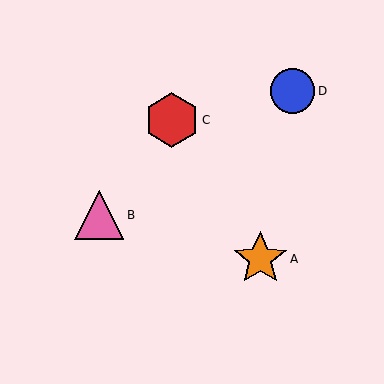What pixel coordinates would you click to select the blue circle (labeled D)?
Click at (293, 91) to select the blue circle D.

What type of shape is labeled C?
Shape C is a red hexagon.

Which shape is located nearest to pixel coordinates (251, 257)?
The orange star (labeled A) at (260, 259) is nearest to that location.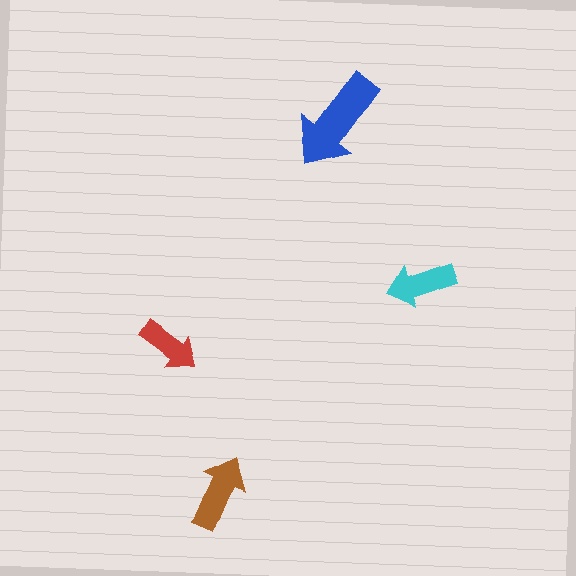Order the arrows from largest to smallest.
the blue one, the brown one, the cyan one, the red one.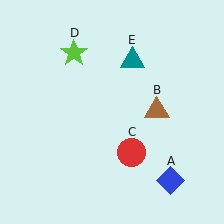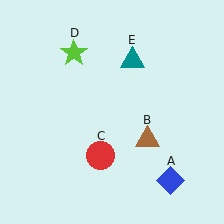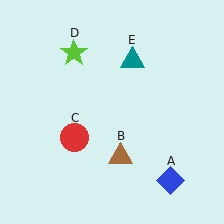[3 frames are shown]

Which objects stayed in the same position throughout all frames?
Blue diamond (object A) and lime star (object D) and teal triangle (object E) remained stationary.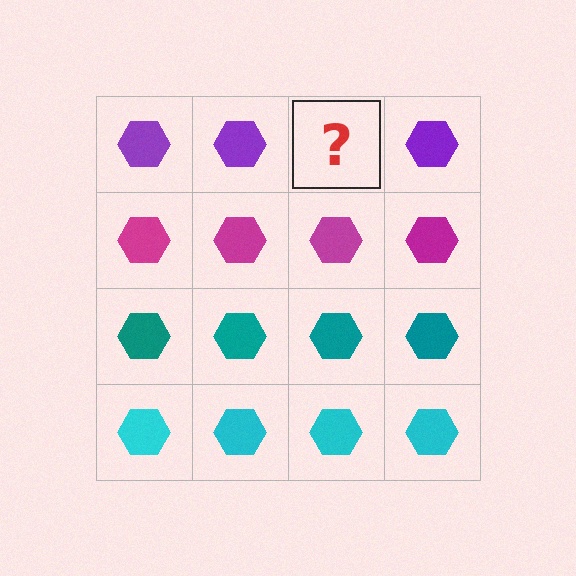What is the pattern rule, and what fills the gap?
The rule is that each row has a consistent color. The gap should be filled with a purple hexagon.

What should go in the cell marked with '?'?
The missing cell should contain a purple hexagon.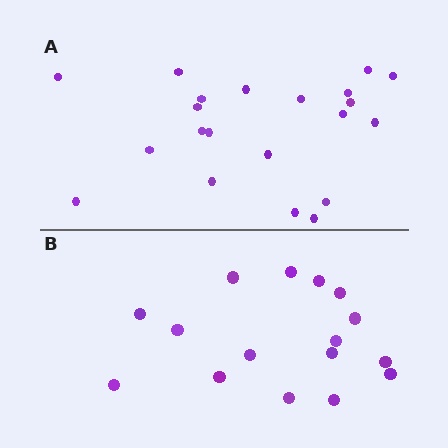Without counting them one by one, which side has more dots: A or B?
Region A (the top region) has more dots.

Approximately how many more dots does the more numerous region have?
Region A has about 5 more dots than region B.